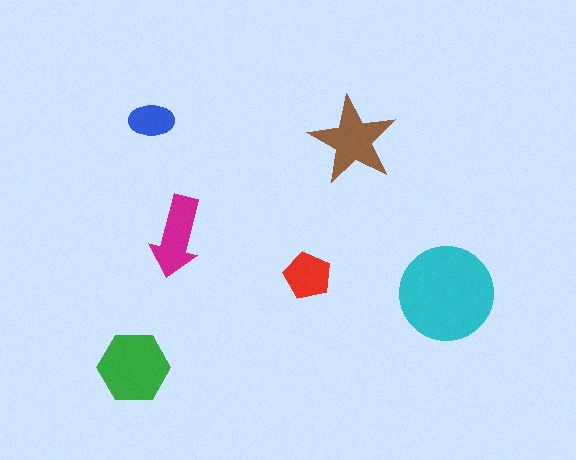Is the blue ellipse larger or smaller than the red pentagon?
Smaller.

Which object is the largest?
The cyan circle.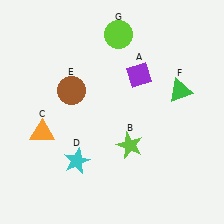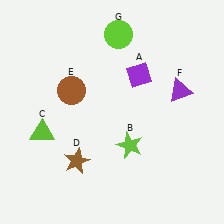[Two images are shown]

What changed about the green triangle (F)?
In Image 1, F is green. In Image 2, it changed to purple.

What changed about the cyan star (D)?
In Image 1, D is cyan. In Image 2, it changed to brown.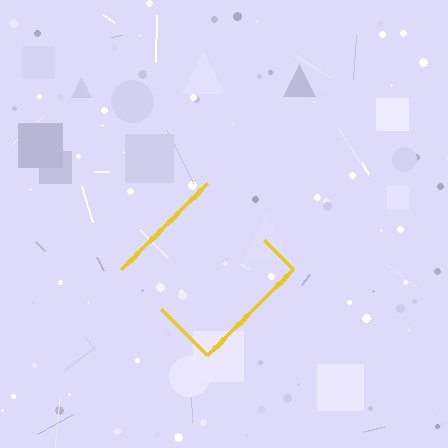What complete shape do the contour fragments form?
The contour fragments form a diamond.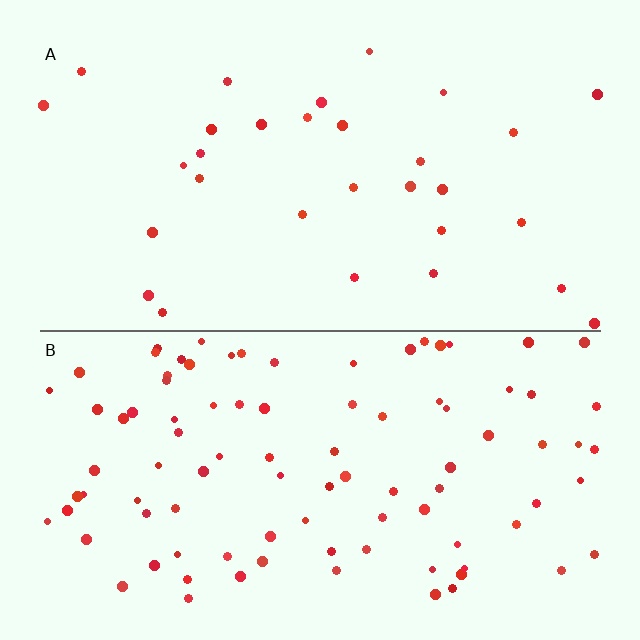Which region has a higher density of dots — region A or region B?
B (the bottom).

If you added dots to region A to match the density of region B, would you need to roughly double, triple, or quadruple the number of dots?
Approximately triple.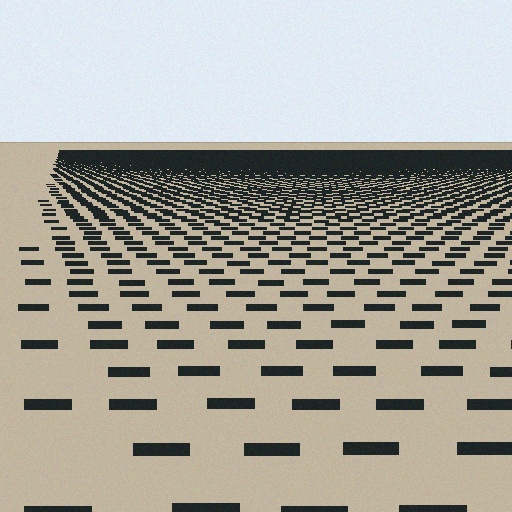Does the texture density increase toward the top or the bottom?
Density increases toward the top.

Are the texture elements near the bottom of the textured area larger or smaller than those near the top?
Larger. Near the bottom, elements are closer to the viewer and appear at a bigger on-screen size.